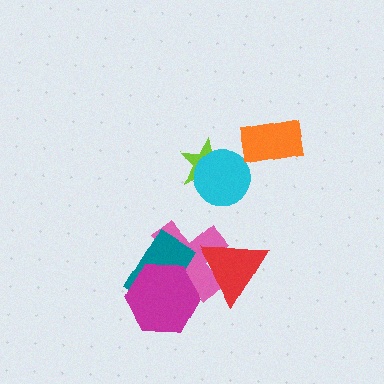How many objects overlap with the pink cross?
3 objects overlap with the pink cross.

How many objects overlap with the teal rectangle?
2 objects overlap with the teal rectangle.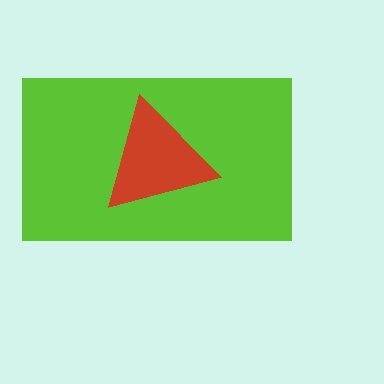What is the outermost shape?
The lime rectangle.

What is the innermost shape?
The red triangle.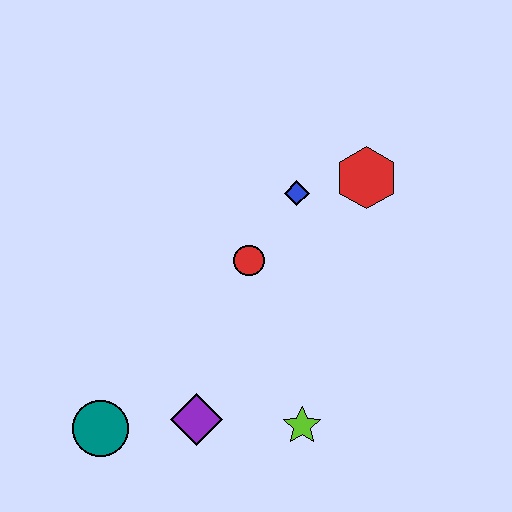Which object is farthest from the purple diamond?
The red hexagon is farthest from the purple diamond.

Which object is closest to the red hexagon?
The blue diamond is closest to the red hexagon.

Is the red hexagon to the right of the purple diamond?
Yes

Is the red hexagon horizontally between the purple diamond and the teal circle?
No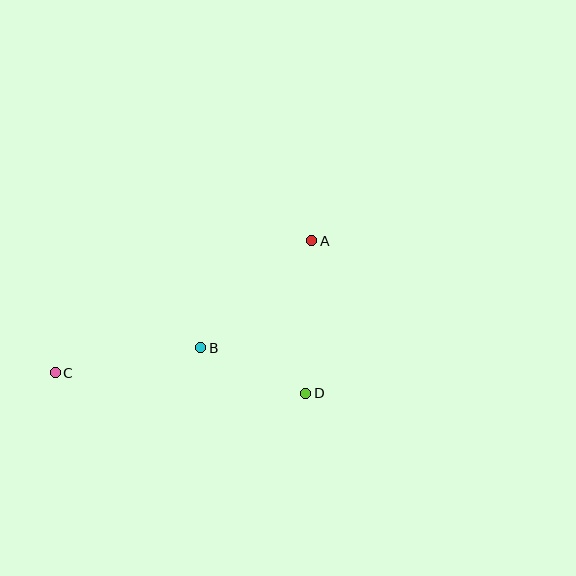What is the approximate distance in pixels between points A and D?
The distance between A and D is approximately 153 pixels.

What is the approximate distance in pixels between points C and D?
The distance between C and D is approximately 252 pixels.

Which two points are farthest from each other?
Points A and C are farthest from each other.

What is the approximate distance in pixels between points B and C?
The distance between B and C is approximately 148 pixels.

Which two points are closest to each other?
Points B and D are closest to each other.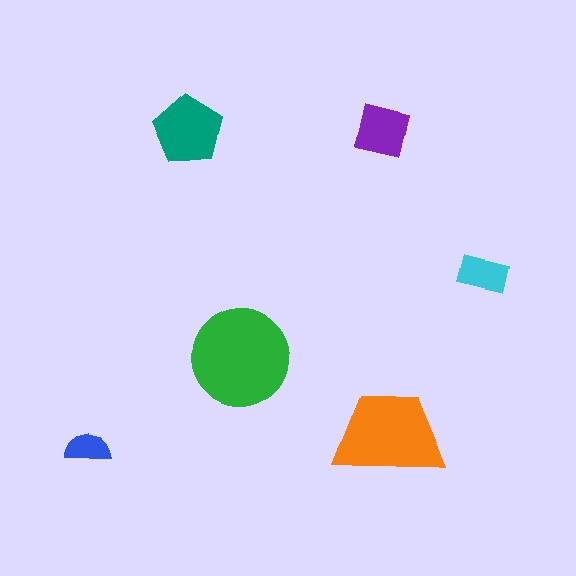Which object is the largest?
The green circle.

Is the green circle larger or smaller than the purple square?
Larger.